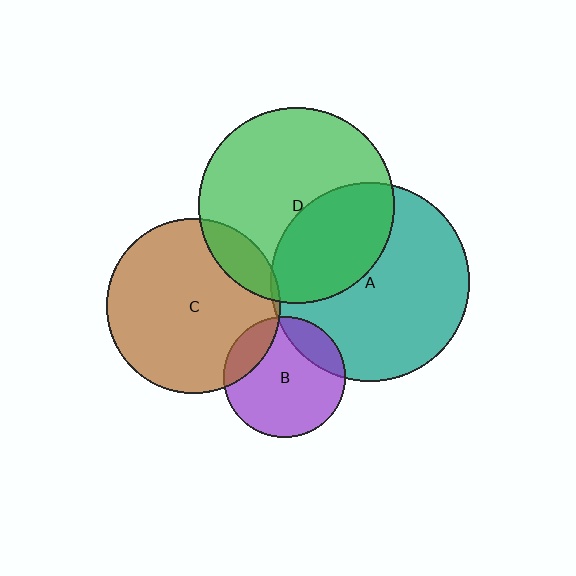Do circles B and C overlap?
Yes.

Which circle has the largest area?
Circle A (teal).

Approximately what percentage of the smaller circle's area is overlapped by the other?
Approximately 15%.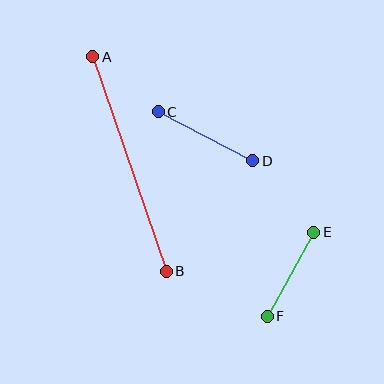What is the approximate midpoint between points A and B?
The midpoint is at approximately (129, 164) pixels.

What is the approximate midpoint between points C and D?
The midpoint is at approximately (205, 136) pixels.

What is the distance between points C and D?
The distance is approximately 107 pixels.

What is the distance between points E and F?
The distance is approximately 96 pixels.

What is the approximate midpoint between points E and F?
The midpoint is at approximately (291, 274) pixels.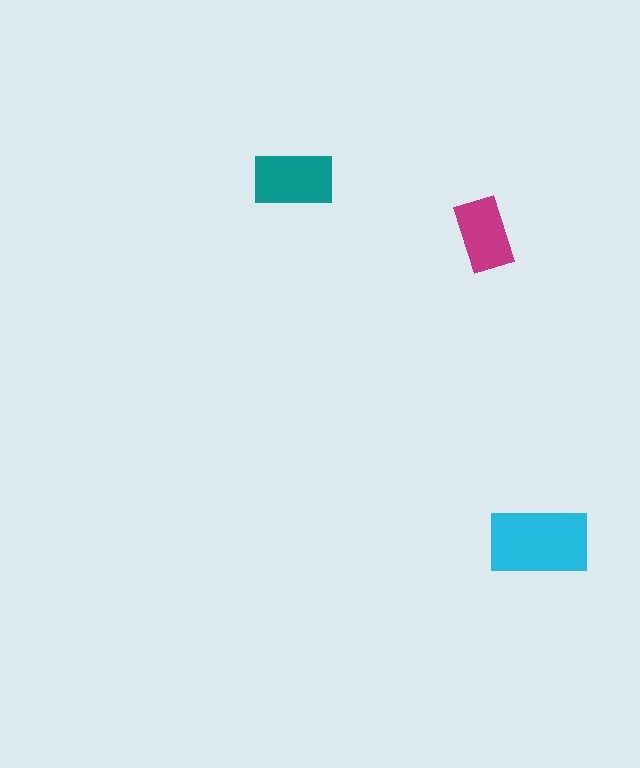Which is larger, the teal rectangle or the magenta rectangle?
The teal one.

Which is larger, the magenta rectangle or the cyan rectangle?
The cyan one.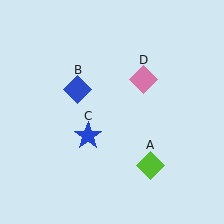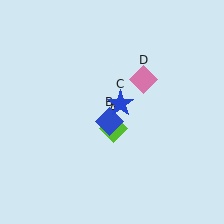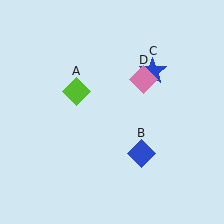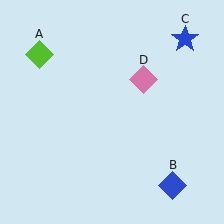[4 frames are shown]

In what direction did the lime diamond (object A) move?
The lime diamond (object A) moved up and to the left.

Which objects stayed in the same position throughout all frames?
Pink diamond (object D) remained stationary.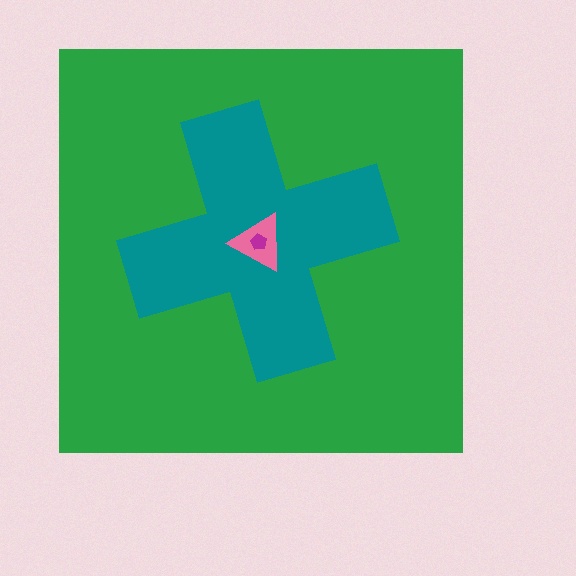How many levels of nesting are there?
4.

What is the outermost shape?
The green square.